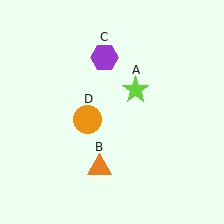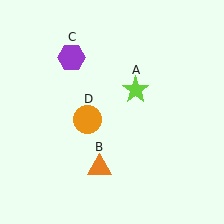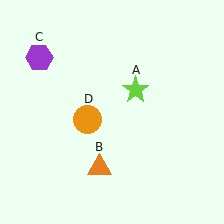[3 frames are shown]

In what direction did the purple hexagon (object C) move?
The purple hexagon (object C) moved left.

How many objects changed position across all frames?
1 object changed position: purple hexagon (object C).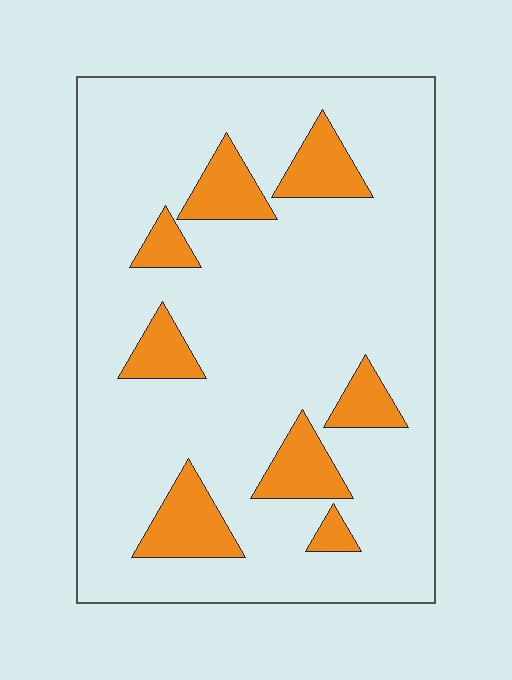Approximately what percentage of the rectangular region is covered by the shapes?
Approximately 15%.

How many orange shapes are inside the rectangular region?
8.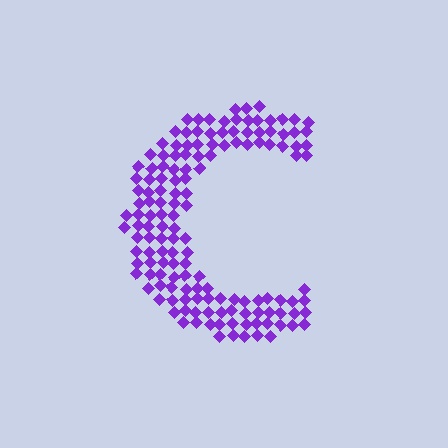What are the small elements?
The small elements are diamonds.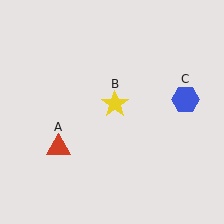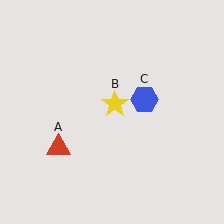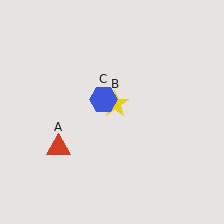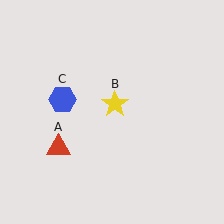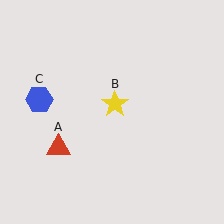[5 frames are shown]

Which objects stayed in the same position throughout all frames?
Red triangle (object A) and yellow star (object B) remained stationary.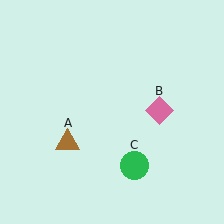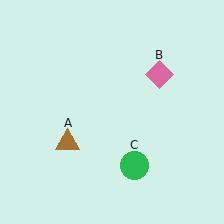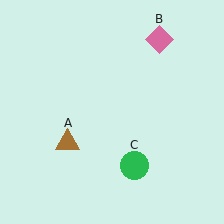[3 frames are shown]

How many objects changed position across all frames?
1 object changed position: pink diamond (object B).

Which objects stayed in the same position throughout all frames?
Brown triangle (object A) and green circle (object C) remained stationary.